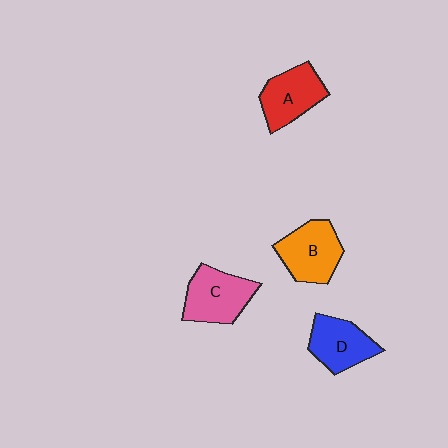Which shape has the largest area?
Shape C (pink).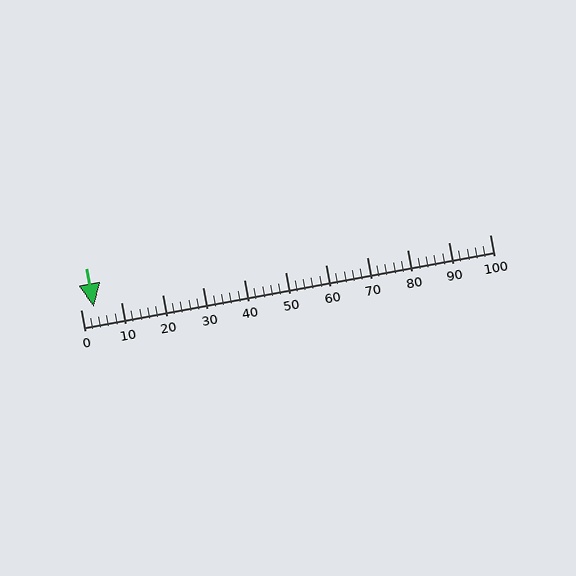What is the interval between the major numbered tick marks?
The major tick marks are spaced 10 units apart.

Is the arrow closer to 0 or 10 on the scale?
The arrow is closer to 0.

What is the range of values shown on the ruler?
The ruler shows values from 0 to 100.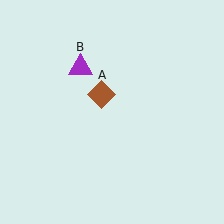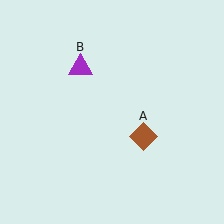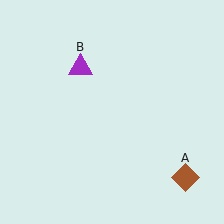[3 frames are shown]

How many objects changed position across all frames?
1 object changed position: brown diamond (object A).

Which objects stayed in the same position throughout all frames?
Purple triangle (object B) remained stationary.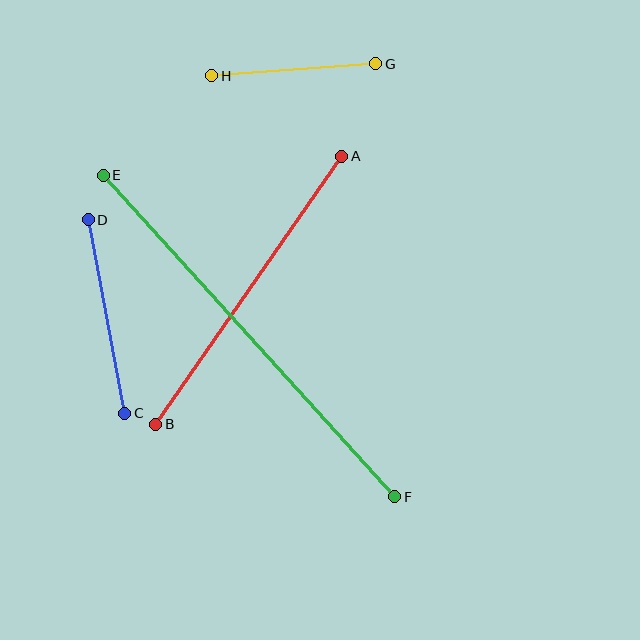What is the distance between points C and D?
The distance is approximately 197 pixels.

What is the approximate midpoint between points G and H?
The midpoint is at approximately (294, 70) pixels.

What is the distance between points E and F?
The distance is approximately 434 pixels.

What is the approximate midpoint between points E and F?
The midpoint is at approximately (249, 336) pixels.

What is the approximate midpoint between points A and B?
The midpoint is at approximately (249, 290) pixels.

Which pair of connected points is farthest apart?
Points E and F are farthest apart.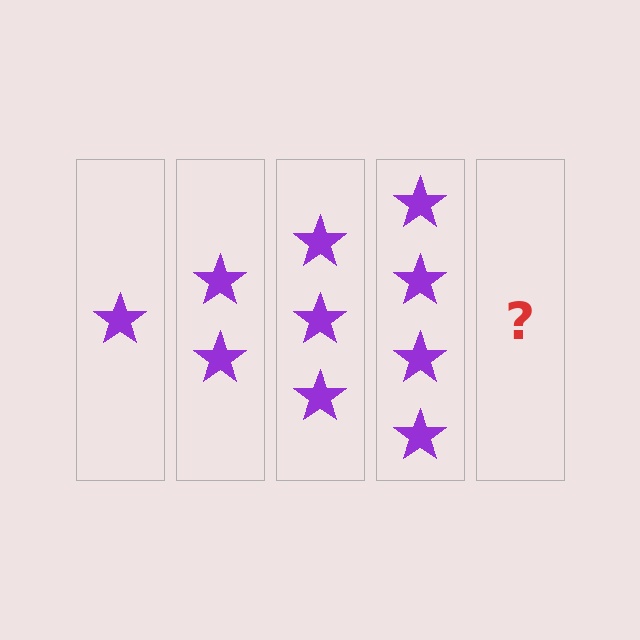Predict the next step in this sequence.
The next step is 5 stars.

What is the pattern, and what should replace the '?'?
The pattern is that each step adds one more star. The '?' should be 5 stars.